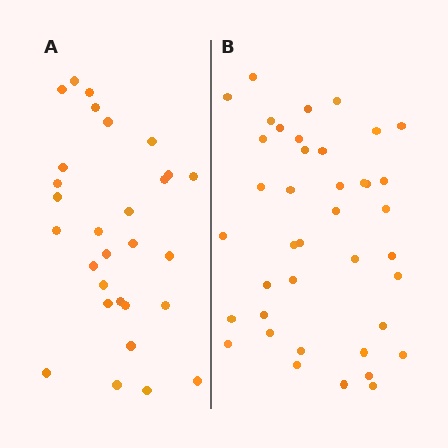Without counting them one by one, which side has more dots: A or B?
Region B (the right region) has more dots.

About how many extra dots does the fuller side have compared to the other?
Region B has roughly 12 or so more dots than region A.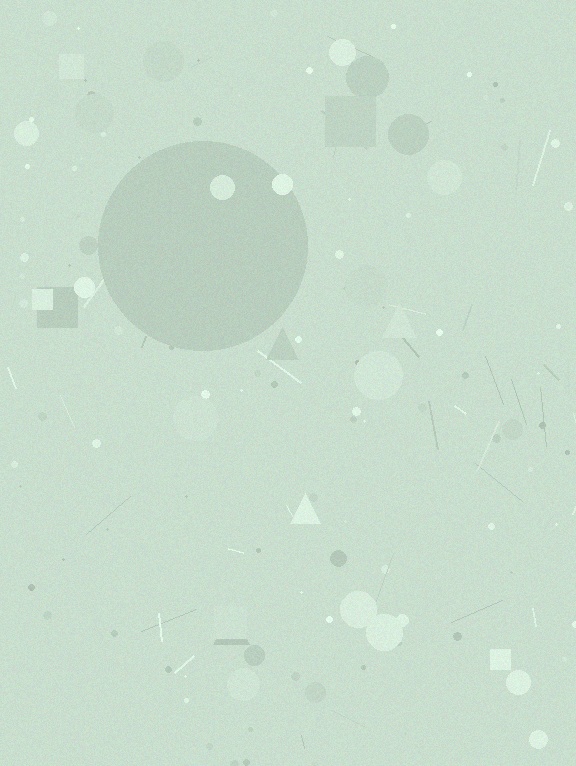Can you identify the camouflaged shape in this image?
The camouflaged shape is a circle.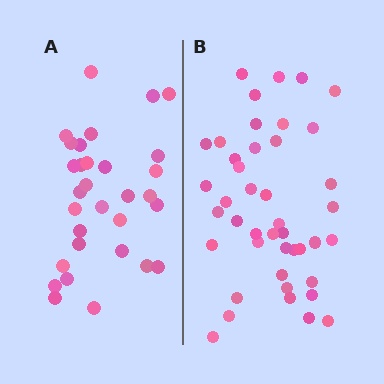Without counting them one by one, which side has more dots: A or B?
Region B (the right region) has more dots.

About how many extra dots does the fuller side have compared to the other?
Region B has roughly 12 or so more dots than region A.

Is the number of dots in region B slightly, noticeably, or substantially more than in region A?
Region B has noticeably more, but not dramatically so. The ratio is roughly 1.4 to 1.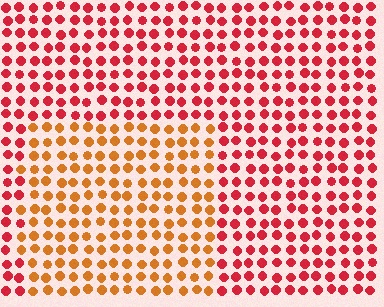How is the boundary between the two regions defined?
The boundary is defined purely by a slight shift in hue (about 37 degrees). Spacing, size, and orientation are identical on both sides.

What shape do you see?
I see a rectangle.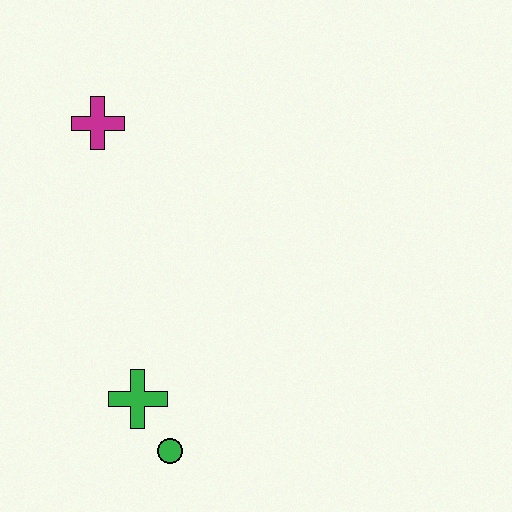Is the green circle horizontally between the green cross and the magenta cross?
No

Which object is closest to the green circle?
The green cross is closest to the green circle.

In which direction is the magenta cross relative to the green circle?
The magenta cross is above the green circle.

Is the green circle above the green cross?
No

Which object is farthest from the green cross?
The magenta cross is farthest from the green cross.